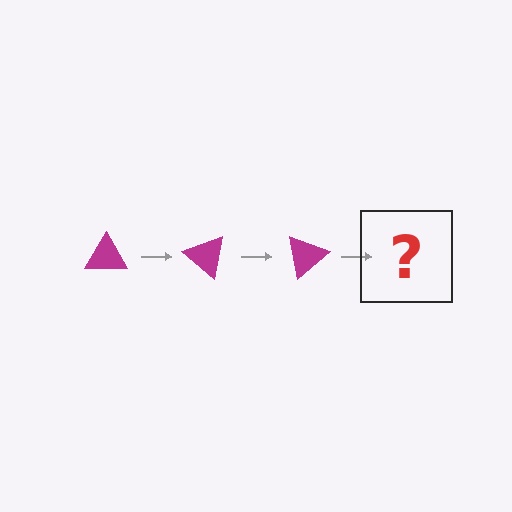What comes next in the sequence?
The next element should be a magenta triangle rotated 120 degrees.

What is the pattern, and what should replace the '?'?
The pattern is that the triangle rotates 40 degrees each step. The '?' should be a magenta triangle rotated 120 degrees.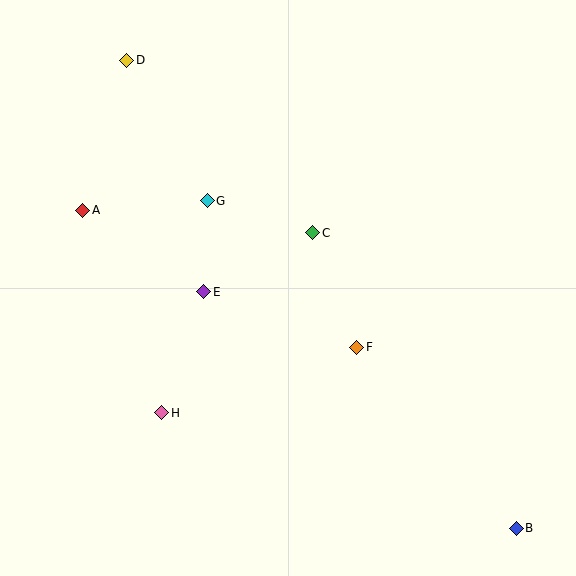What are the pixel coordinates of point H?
Point H is at (162, 413).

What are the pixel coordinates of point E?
Point E is at (204, 292).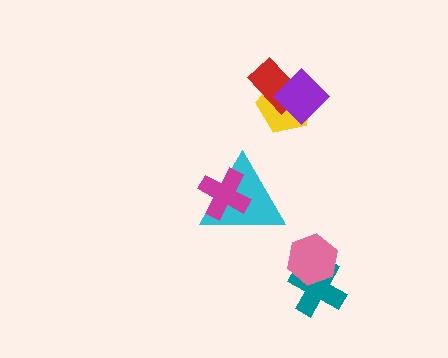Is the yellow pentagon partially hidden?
Yes, it is partially covered by another shape.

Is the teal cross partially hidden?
Yes, it is partially covered by another shape.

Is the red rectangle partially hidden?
Yes, it is partially covered by another shape.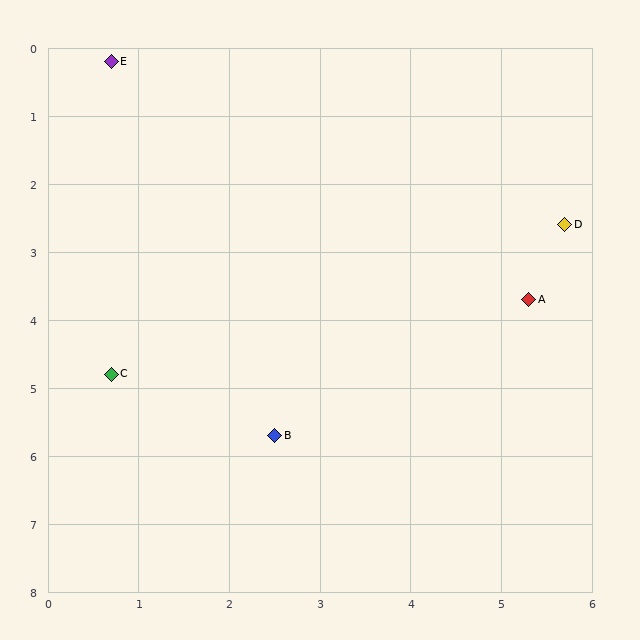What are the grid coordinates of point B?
Point B is at approximately (2.5, 5.7).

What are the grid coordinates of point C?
Point C is at approximately (0.7, 4.8).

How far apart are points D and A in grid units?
Points D and A are about 1.2 grid units apart.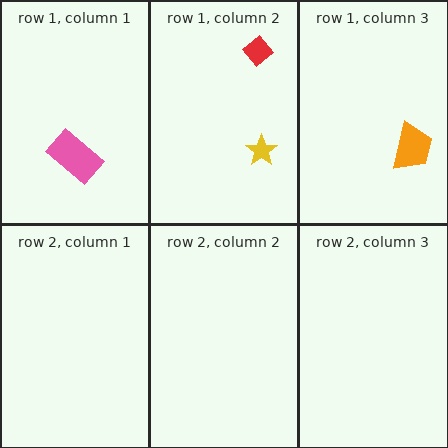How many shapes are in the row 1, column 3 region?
1.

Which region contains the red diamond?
The row 1, column 2 region.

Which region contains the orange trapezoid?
The row 1, column 3 region.